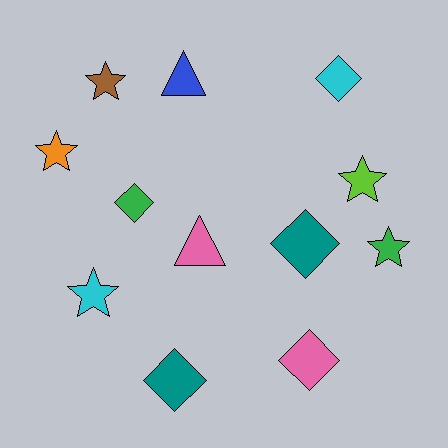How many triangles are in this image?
There are 2 triangles.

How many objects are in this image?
There are 12 objects.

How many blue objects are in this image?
There is 1 blue object.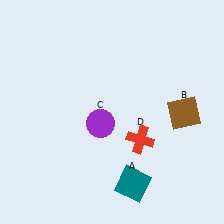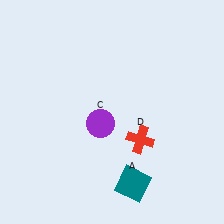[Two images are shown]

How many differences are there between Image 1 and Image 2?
There is 1 difference between the two images.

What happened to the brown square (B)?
The brown square (B) was removed in Image 2. It was in the bottom-right area of Image 1.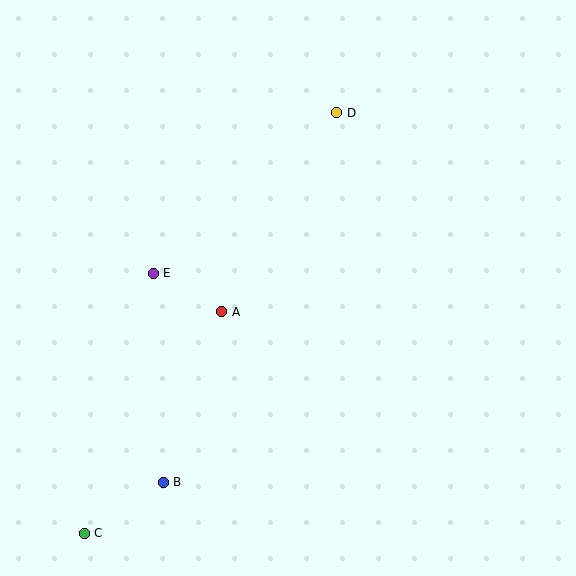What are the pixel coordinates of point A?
Point A is at (222, 312).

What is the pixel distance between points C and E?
The distance between C and E is 269 pixels.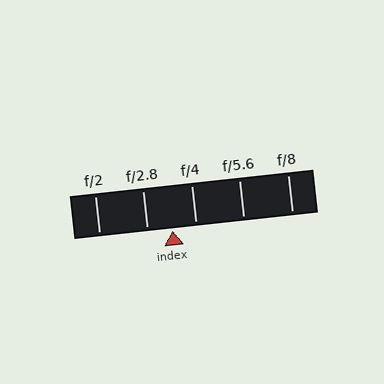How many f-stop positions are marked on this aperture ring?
There are 5 f-stop positions marked.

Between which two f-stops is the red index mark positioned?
The index mark is between f/2.8 and f/4.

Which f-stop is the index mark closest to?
The index mark is closest to f/4.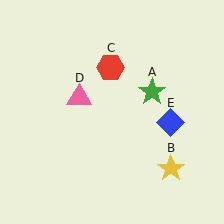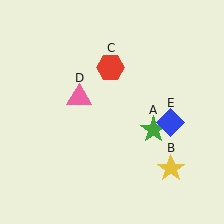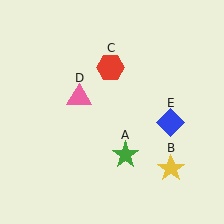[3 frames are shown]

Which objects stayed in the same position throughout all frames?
Yellow star (object B) and red hexagon (object C) and pink triangle (object D) and blue diamond (object E) remained stationary.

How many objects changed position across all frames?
1 object changed position: green star (object A).